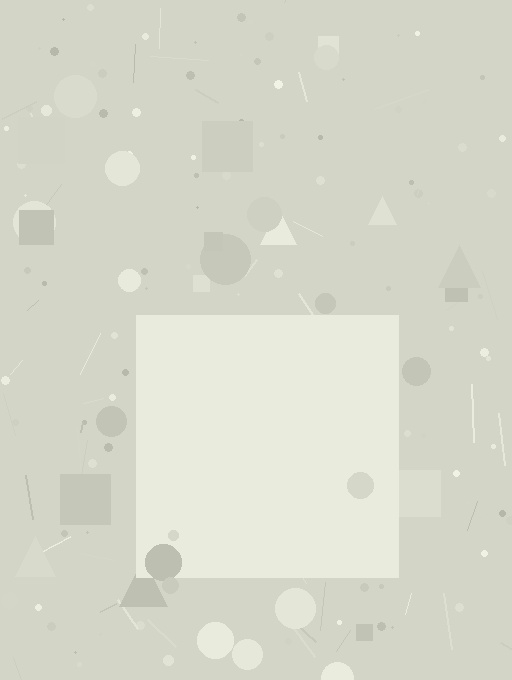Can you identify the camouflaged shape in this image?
The camouflaged shape is a square.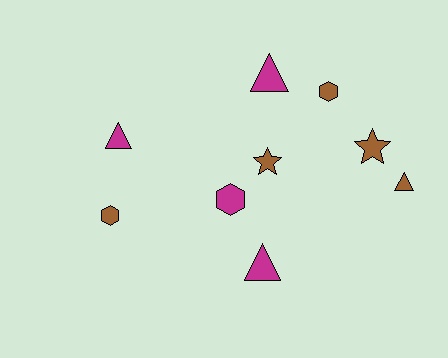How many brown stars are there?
There are 2 brown stars.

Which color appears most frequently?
Brown, with 5 objects.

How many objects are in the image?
There are 9 objects.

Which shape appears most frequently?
Triangle, with 4 objects.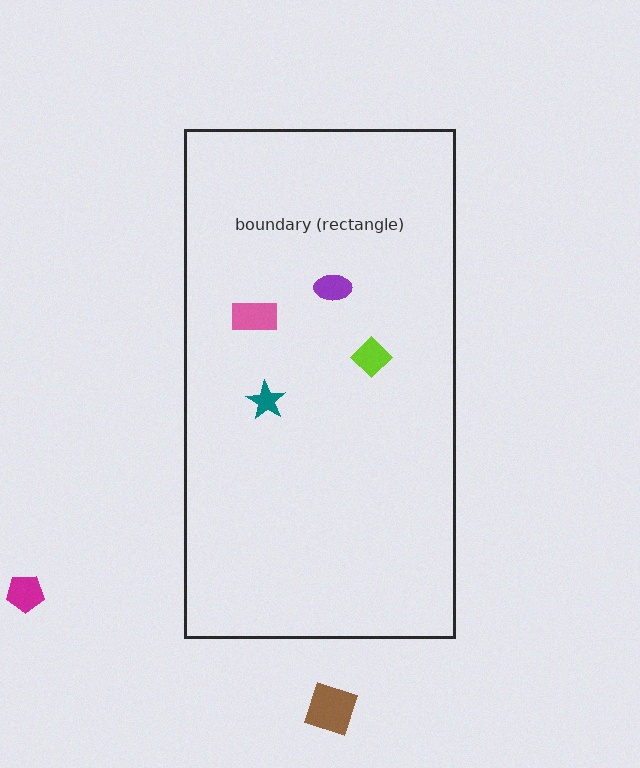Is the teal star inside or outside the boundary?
Inside.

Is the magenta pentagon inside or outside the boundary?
Outside.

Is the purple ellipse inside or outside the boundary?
Inside.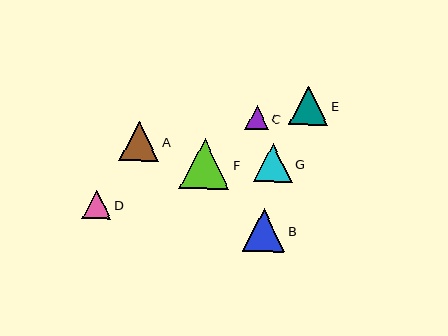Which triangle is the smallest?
Triangle C is the smallest with a size of approximately 24 pixels.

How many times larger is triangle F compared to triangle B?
Triangle F is approximately 1.2 times the size of triangle B.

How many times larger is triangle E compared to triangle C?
Triangle E is approximately 1.6 times the size of triangle C.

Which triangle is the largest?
Triangle F is the largest with a size of approximately 50 pixels.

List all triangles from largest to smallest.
From largest to smallest: F, B, A, G, E, D, C.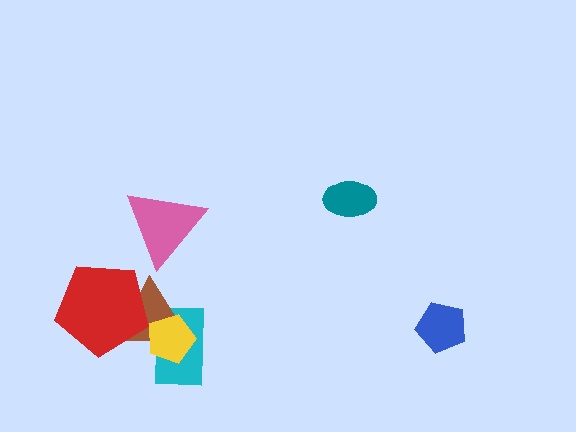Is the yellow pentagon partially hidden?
No, no other shape covers it.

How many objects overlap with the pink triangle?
0 objects overlap with the pink triangle.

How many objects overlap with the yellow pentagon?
2 objects overlap with the yellow pentagon.